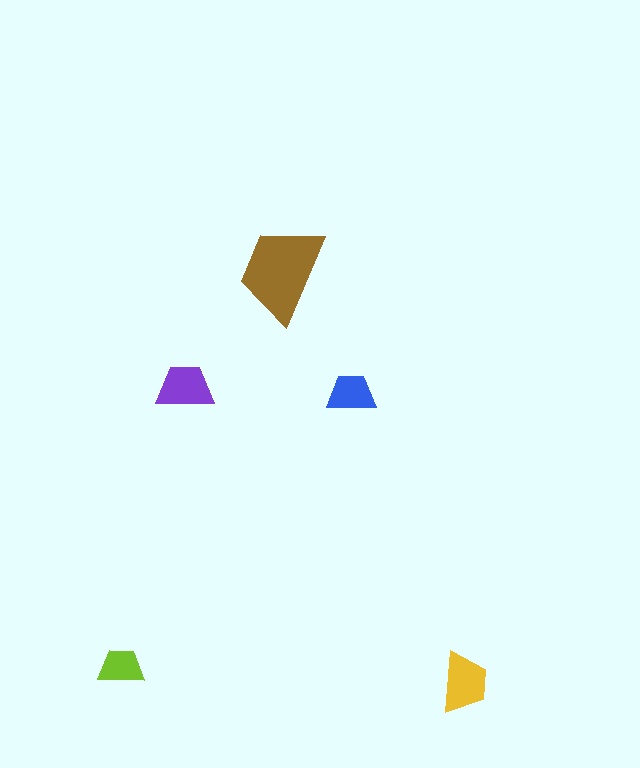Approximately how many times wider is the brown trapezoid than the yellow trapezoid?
About 1.5 times wider.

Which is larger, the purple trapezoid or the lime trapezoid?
The purple one.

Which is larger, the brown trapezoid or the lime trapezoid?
The brown one.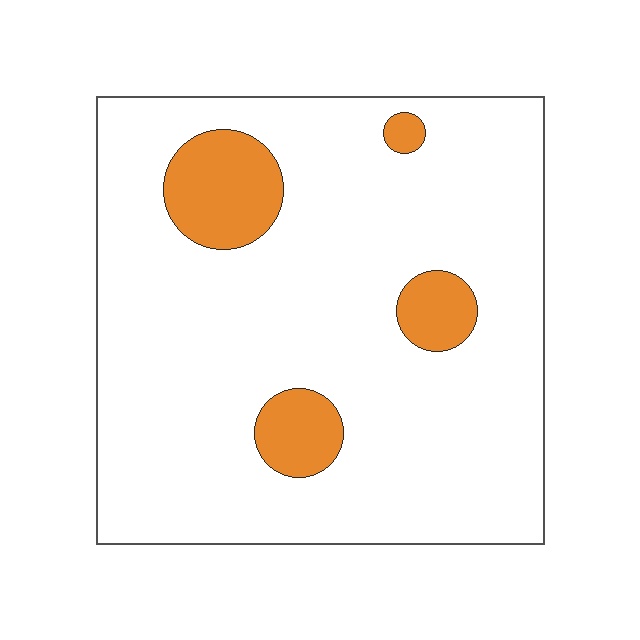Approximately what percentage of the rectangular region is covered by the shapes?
Approximately 10%.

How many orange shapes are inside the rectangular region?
4.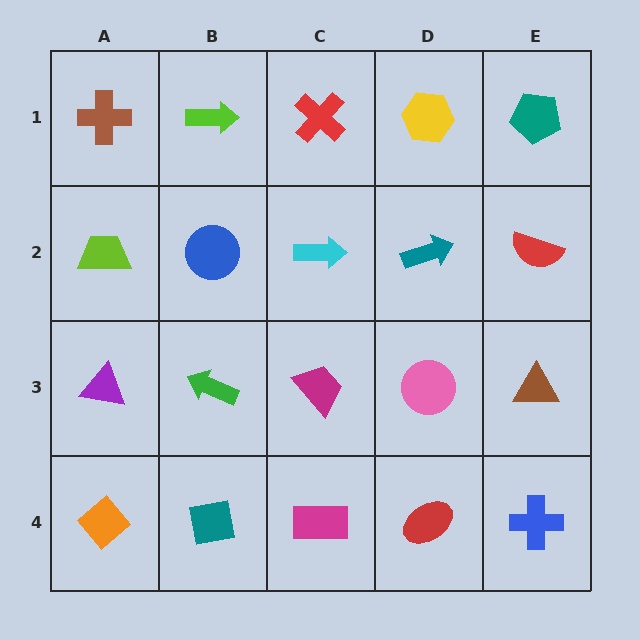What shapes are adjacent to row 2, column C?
A red cross (row 1, column C), a magenta trapezoid (row 3, column C), a blue circle (row 2, column B), a teal arrow (row 2, column D).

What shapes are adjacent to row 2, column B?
A lime arrow (row 1, column B), a green arrow (row 3, column B), a lime trapezoid (row 2, column A), a cyan arrow (row 2, column C).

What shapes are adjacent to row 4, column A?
A purple triangle (row 3, column A), a teal square (row 4, column B).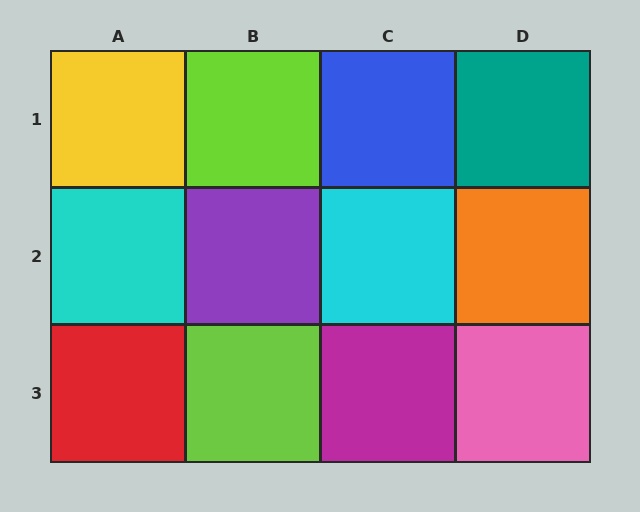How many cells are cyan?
2 cells are cyan.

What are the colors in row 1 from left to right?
Yellow, lime, blue, teal.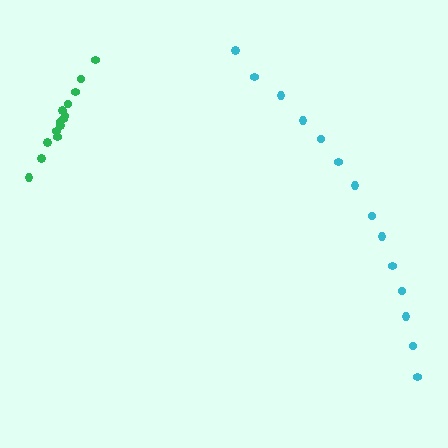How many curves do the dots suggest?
There are 2 distinct paths.